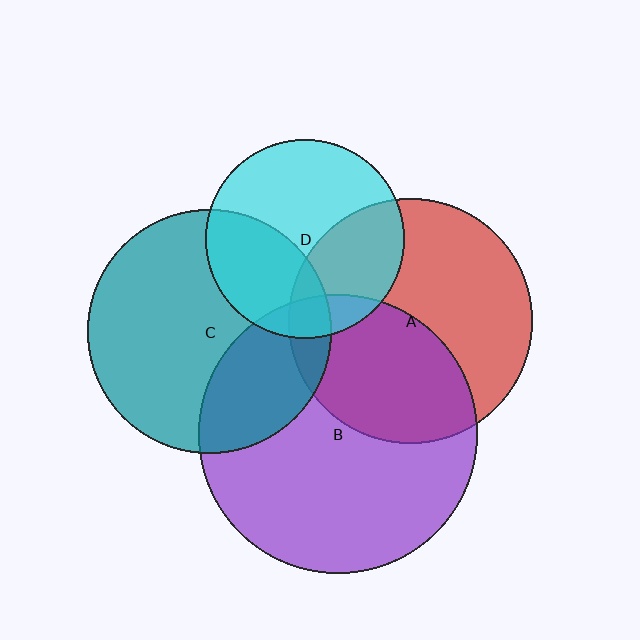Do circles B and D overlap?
Yes.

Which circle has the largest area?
Circle B (purple).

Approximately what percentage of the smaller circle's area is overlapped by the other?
Approximately 10%.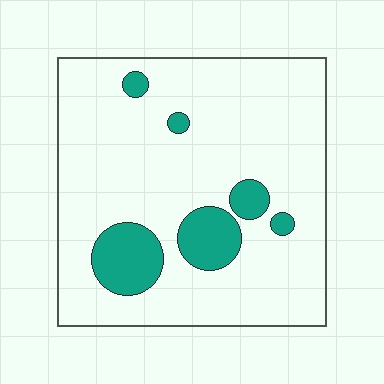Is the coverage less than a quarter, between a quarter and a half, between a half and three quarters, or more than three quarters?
Less than a quarter.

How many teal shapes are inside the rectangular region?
6.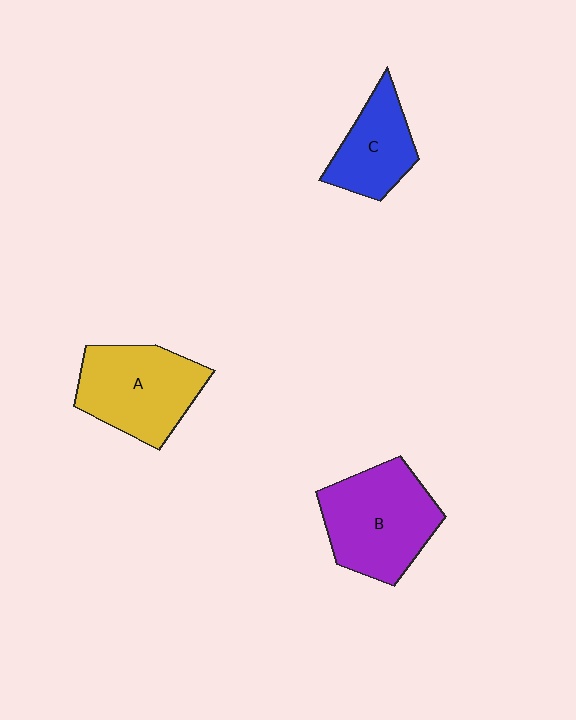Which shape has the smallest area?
Shape C (blue).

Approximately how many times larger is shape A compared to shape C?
Approximately 1.5 times.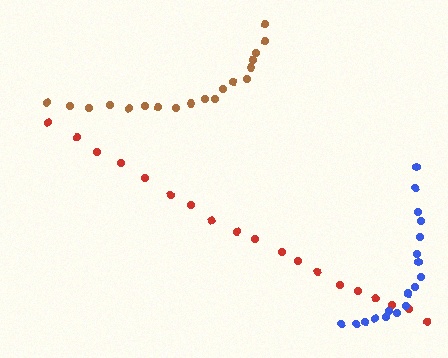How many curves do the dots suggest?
There are 3 distinct paths.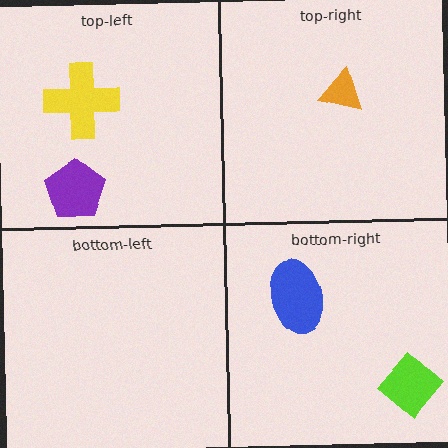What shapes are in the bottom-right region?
The blue ellipse, the lime diamond.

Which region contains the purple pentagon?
The top-left region.